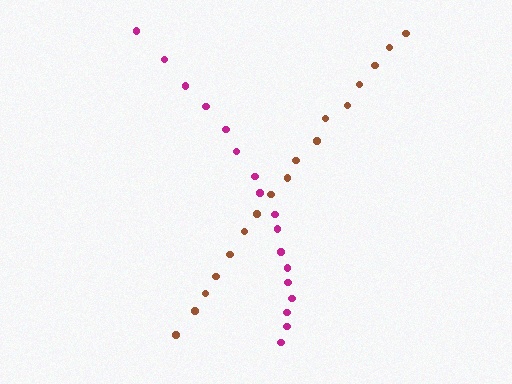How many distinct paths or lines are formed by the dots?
There are 2 distinct paths.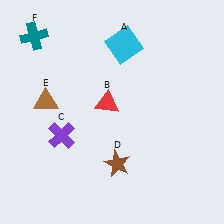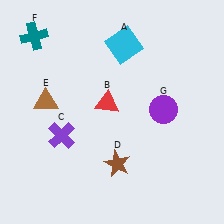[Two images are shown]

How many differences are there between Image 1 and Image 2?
There is 1 difference between the two images.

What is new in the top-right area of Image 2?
A purple circle (G) was added in the top-right area of Image 2.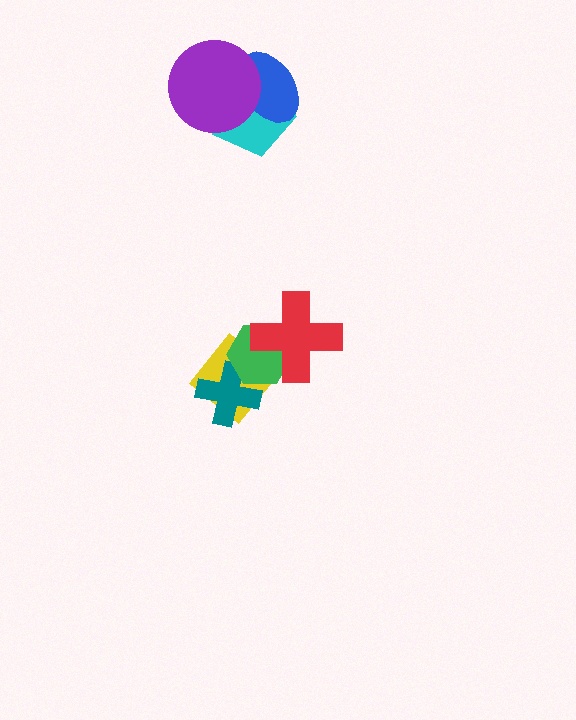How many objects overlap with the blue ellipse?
2 objects overlap with the blue ellipse.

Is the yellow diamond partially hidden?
Yes, it is partially covered by another shape.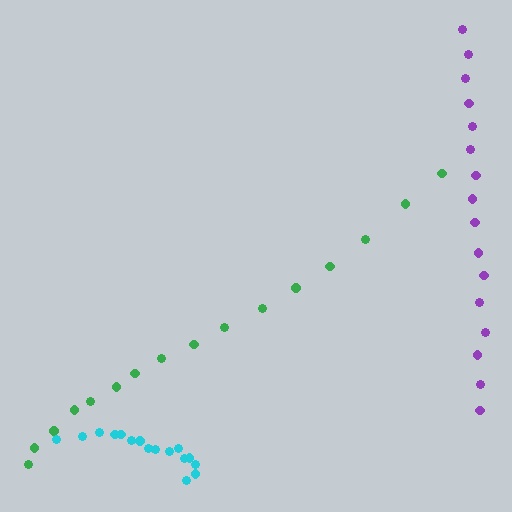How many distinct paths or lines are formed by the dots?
There are 3 distinct paths.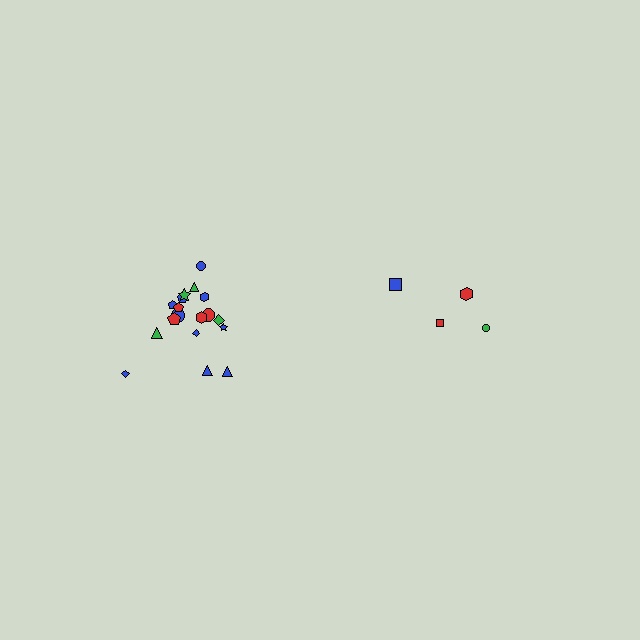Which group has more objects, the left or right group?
The left group.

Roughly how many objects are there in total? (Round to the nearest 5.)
Roughly 20 objects in total.